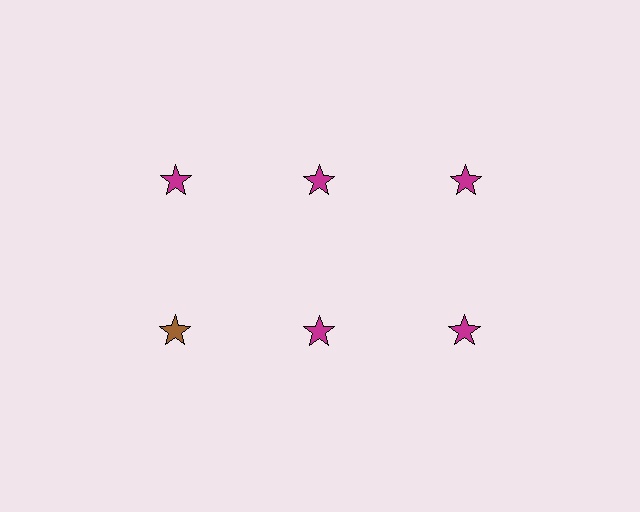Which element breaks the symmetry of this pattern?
The brown star in the second row, leftmost column breaks the symmetry. All other shapes are magenta stars.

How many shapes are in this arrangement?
There are 6 shapes arranged in a grid pattern.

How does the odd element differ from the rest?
It has a different color: brown instead of magenta.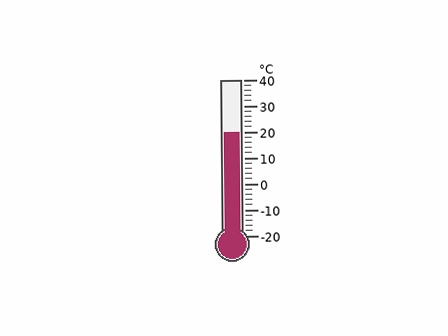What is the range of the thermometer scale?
The thermometer scale ranges from -20°C to 40°C.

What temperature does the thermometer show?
The thermometer shows approximately 20°C.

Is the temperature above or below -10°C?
The temperature is above -10°C.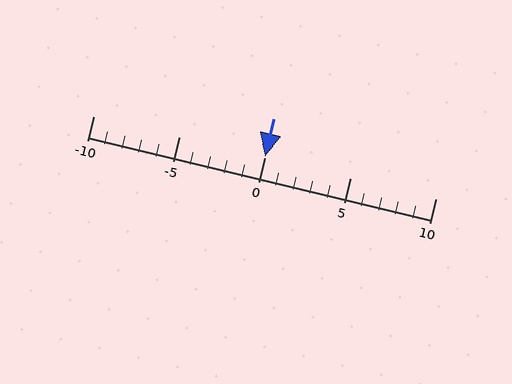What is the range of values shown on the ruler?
The ruler shows values from -10 to 10.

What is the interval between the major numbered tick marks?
The major tick marks are spaced 5 units apart.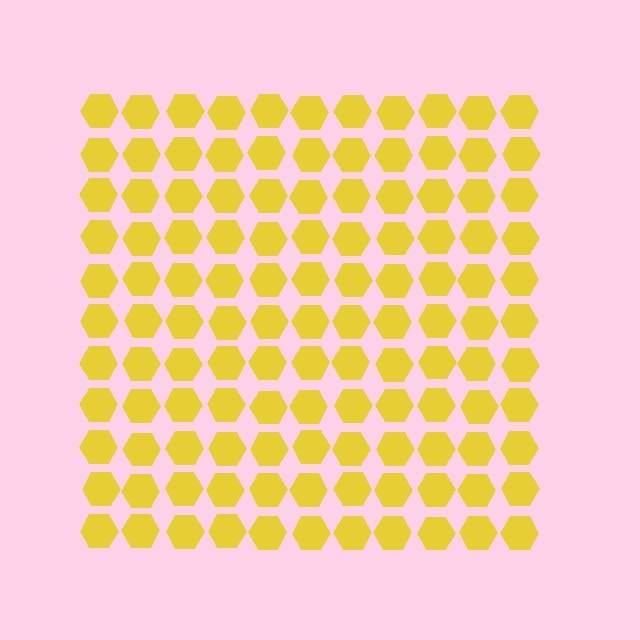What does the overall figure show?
The overall figure shows a square.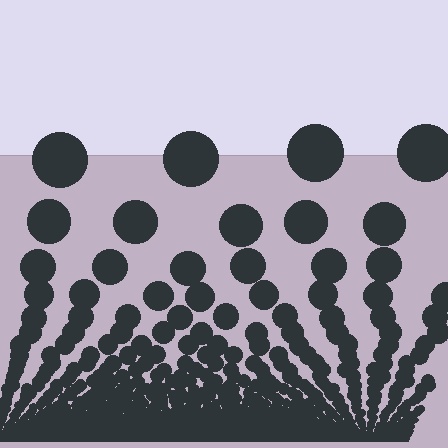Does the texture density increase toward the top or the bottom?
Density increases toward the bottom.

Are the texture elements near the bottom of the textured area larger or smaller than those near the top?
Smaller. The gradient is inverted — elements near the bottom are smaller and denser.